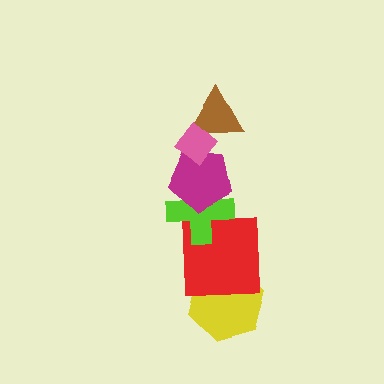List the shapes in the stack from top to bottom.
From top to bottom: the pink diamond, the brown triangle, the magenta pentagon, the lime cross, the red square, the yellow hexagon.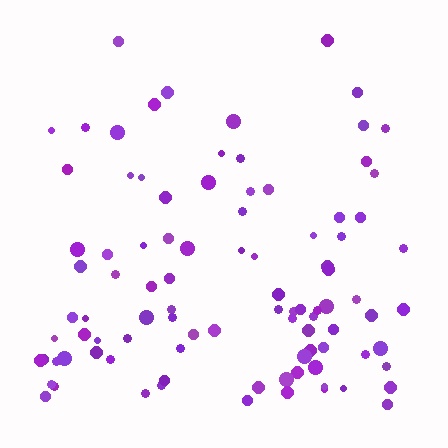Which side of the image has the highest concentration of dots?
The bottom.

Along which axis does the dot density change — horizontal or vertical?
Vertical.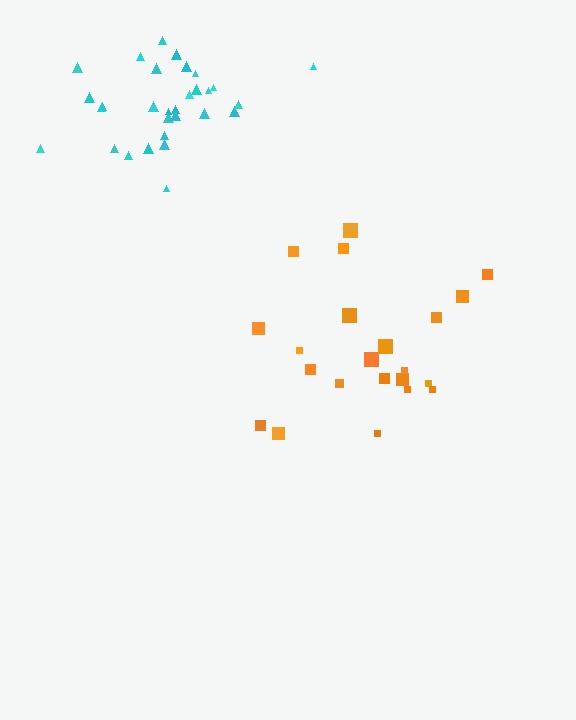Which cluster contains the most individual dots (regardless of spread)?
Cyan (30).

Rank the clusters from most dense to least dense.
cyan, orange.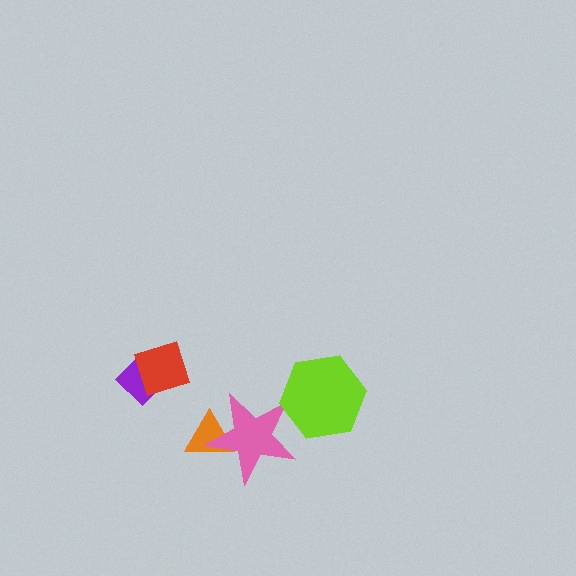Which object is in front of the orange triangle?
The pink star is in front of the orange triangle.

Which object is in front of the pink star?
The lime hexagon is in front of the pink star.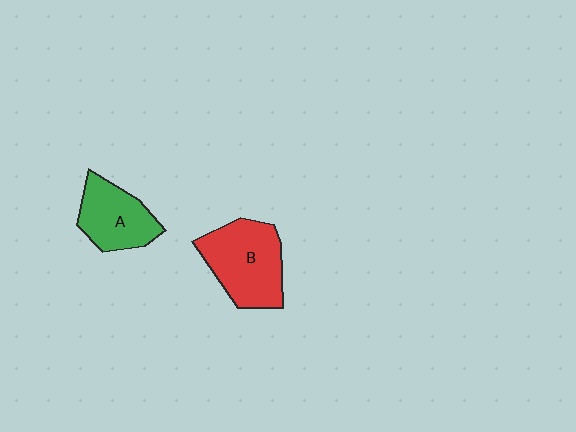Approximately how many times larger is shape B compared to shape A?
Approximately 1.3 times.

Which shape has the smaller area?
Shape A (green).